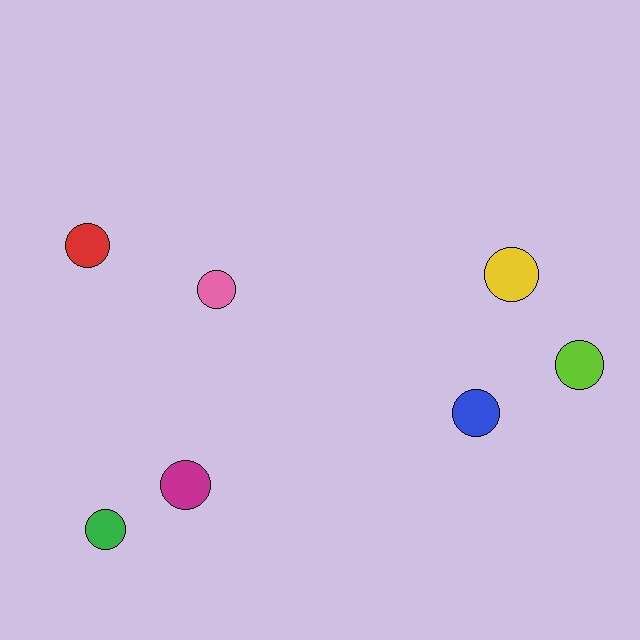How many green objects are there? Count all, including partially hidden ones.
There is 1 green object.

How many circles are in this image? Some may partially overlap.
There are 7 circles.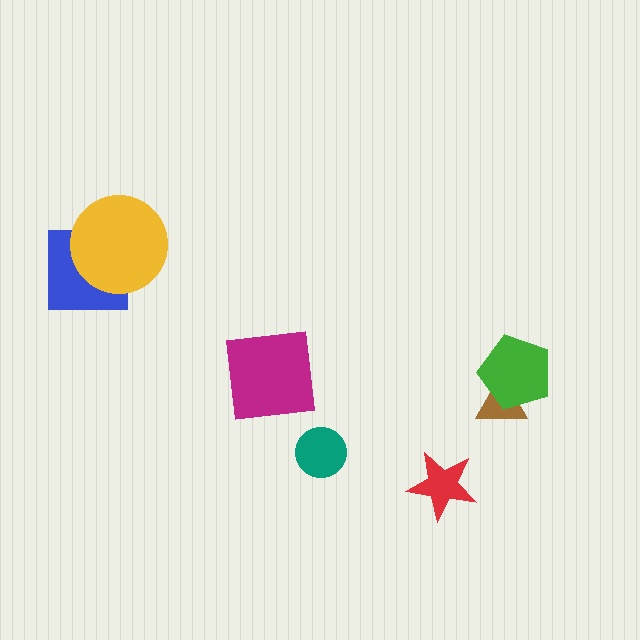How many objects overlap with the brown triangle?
1 object overlaps with the brown triangle.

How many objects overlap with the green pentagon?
1 object overlaps with the green pentagon.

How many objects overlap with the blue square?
1 object overlaps with the blue square.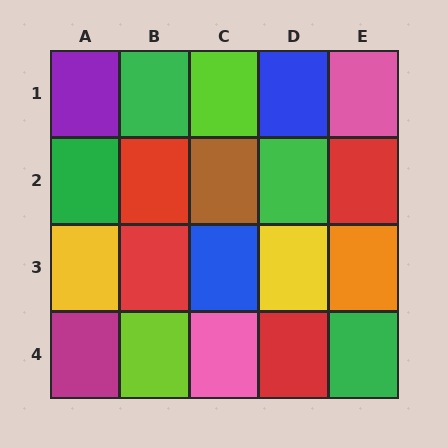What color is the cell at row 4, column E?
Green.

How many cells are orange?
1 cell is orange.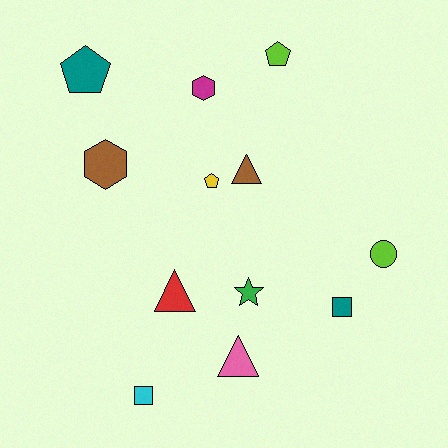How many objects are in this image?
There are 12 objects.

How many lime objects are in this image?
There are 2 lime objects.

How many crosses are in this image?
There are no crosses.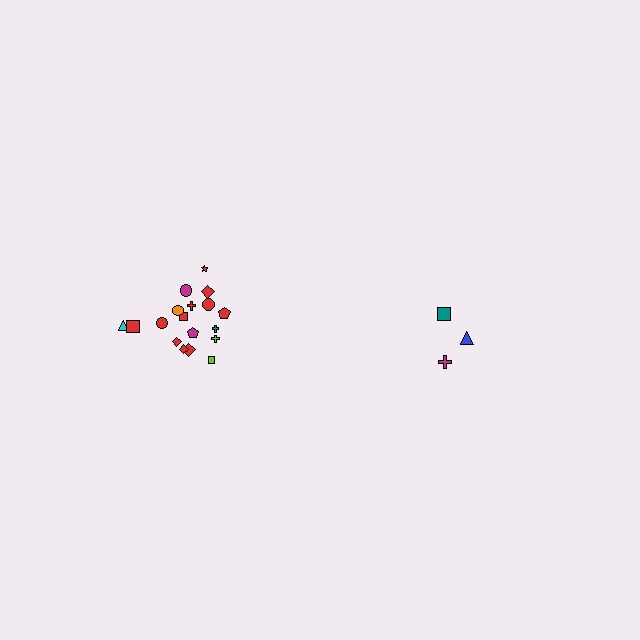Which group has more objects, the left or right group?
The left group.